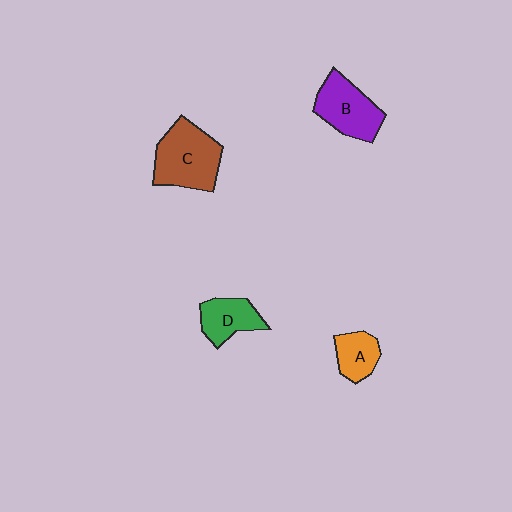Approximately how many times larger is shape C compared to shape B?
Approximately 1.2 times.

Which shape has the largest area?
Shape C (brown).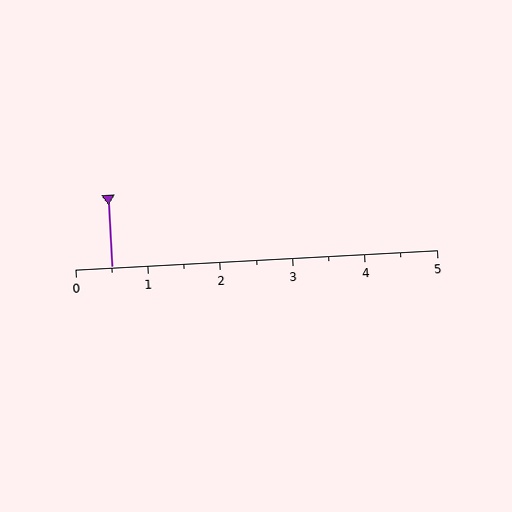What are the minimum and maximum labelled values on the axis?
The axis runs from 0 to 5.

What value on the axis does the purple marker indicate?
The marker indicates approximately 0.5.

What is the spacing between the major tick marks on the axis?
The major ticks are spaced 1 apart.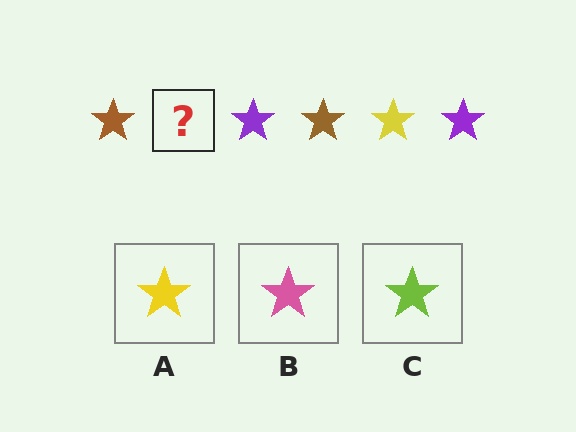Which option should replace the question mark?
Option A.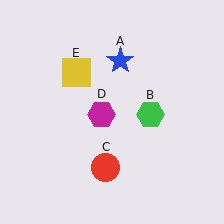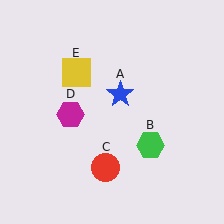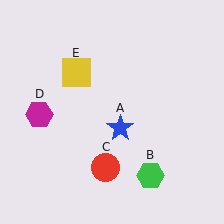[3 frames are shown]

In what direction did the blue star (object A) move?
The blue star (object A) moved down.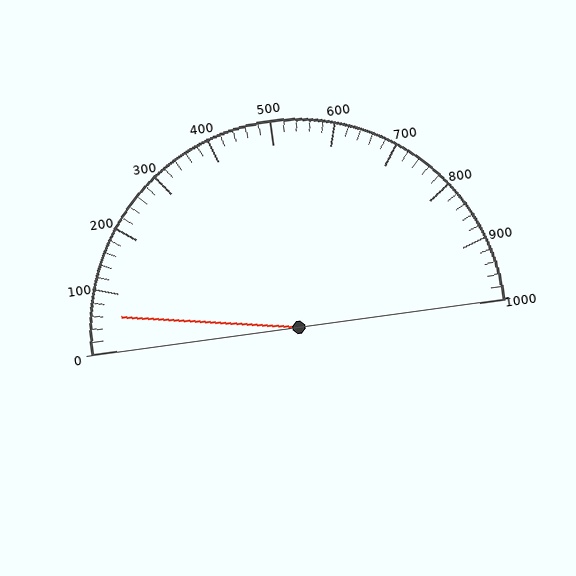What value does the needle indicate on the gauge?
The needle indicates approximately 60.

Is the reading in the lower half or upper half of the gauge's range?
The reading is in the lower half of the range (0 to 1000).